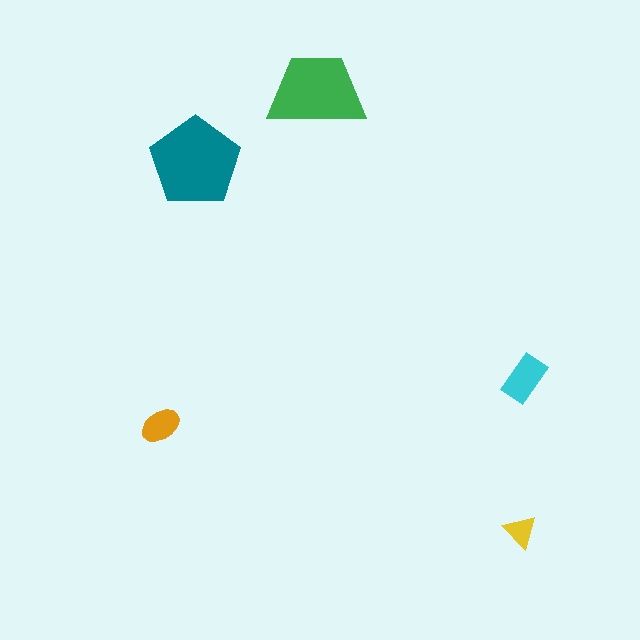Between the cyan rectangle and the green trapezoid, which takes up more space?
The green trapezoid.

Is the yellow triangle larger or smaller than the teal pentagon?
Smaller.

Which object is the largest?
The teal pentagon.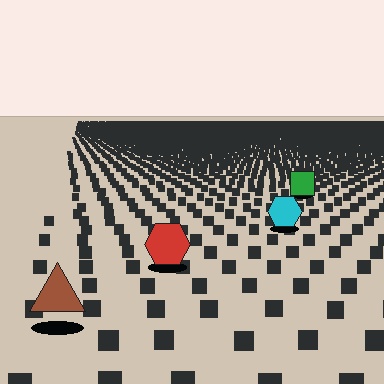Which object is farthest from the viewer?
The green square is farthest from the viewer. It appears smaller and the ground texture around it is denser.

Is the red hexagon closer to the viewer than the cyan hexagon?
Yes. The red hexagon is closer — you can tell from the texture gradient: the ground texture is coarser near it.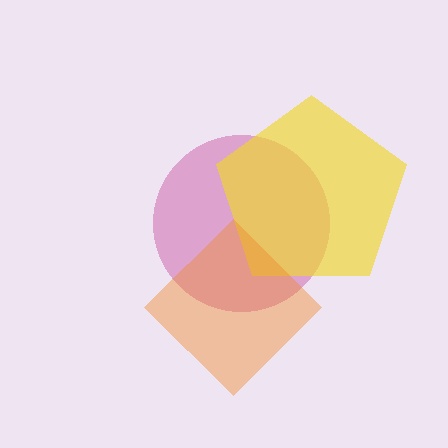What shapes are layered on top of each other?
The layered shapes are: a magenta circle, a yellow pentagon, an orange diamond.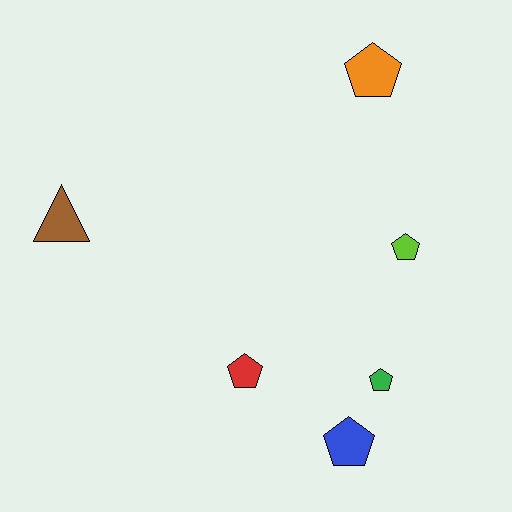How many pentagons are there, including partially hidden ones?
There are 5 pentagons.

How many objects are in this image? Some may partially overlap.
There are 6 objects.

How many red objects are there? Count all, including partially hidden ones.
There is 1 red object.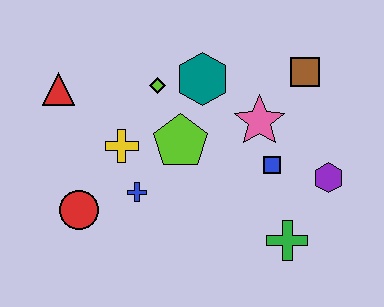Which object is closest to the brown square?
The pink star is closest to the brown square.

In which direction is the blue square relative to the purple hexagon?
The blue square is to the left of the purple hexagon.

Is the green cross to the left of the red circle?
No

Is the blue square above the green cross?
Yes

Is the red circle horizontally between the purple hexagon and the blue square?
No